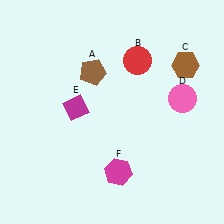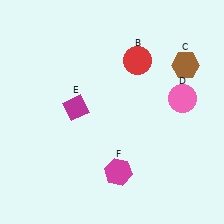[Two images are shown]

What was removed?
The brown pentagon (A) was removed in Image 2.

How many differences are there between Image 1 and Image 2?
There is 1 difference between the two images.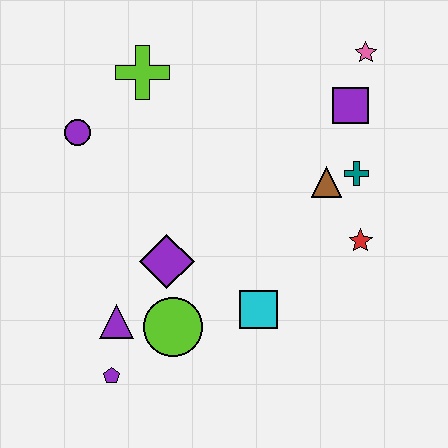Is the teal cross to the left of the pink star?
Yes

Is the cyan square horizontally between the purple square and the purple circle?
Yes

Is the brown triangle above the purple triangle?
Yes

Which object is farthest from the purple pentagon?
The pink star is farthest from the purple pentagon.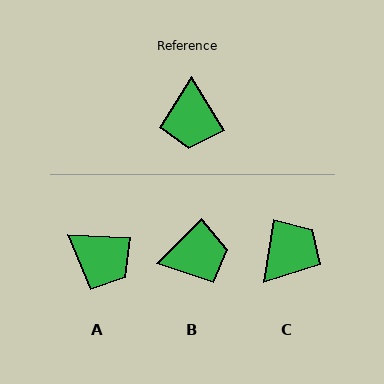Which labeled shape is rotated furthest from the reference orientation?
C, about 140 degrees away.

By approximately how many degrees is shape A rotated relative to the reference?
Approximately 55 degrees counter-clockwise.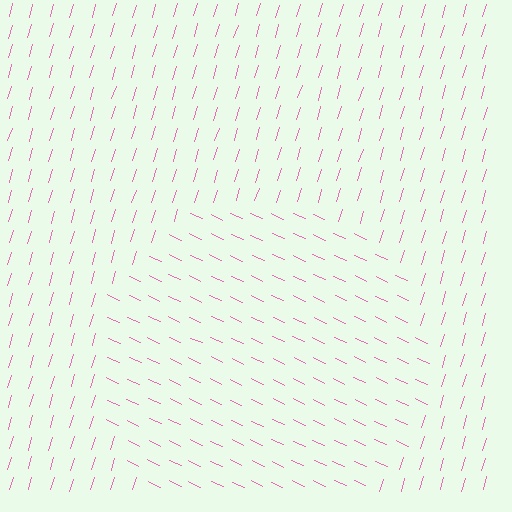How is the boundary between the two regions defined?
The boundary is defined purely by a change in line orientation (approximately 82 degrees difference). All lines are the same color and thickness.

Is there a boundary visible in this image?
Yes, there is a texture boundary formed by a change in line orientation.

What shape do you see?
I see a circle.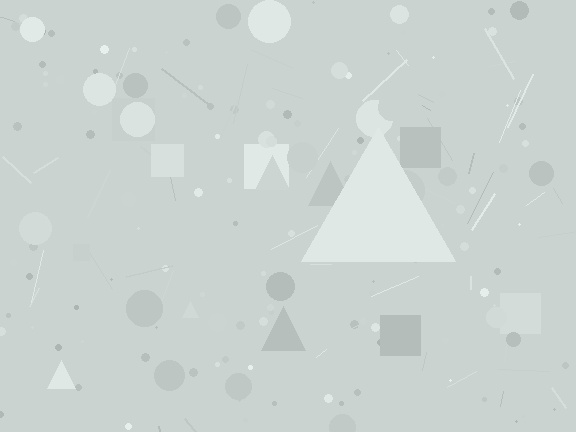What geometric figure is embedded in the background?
A triangle is embedded in the background.